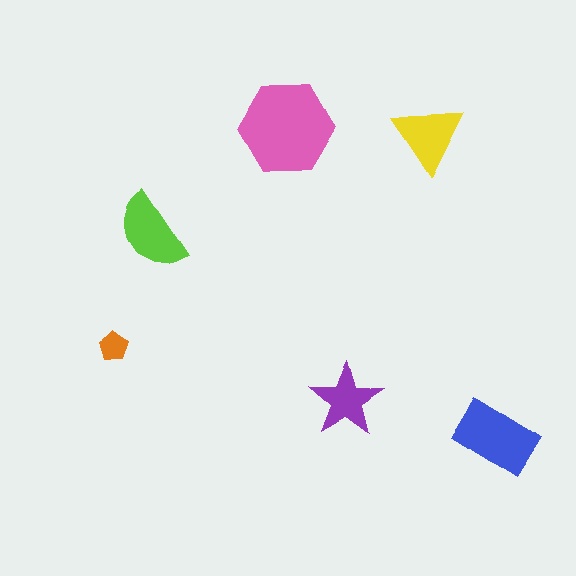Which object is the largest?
The pink hexagon.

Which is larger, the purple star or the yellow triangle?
The yellow triangle.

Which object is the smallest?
The orange pentagon.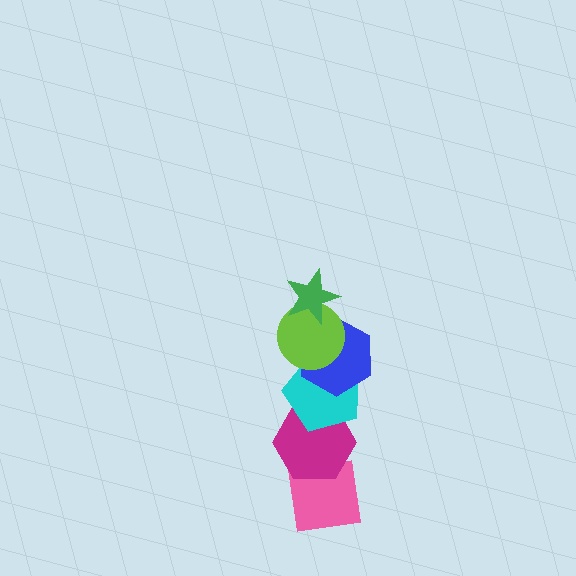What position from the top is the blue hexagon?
The blue hexagon is 3rd from the top.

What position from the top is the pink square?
The pink square is 6th from the top.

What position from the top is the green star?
The green star is 1st from the top.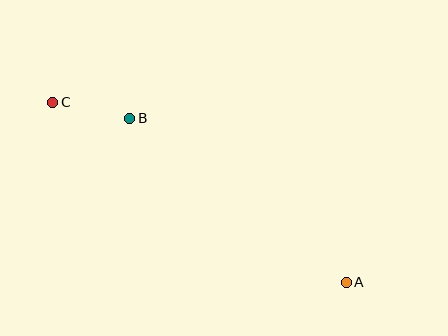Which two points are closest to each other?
Points B and C are closest to each other.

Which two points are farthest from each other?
Points A and C are farthest from each other.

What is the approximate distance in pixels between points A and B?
The distance between A and B is approximately 272 pixels.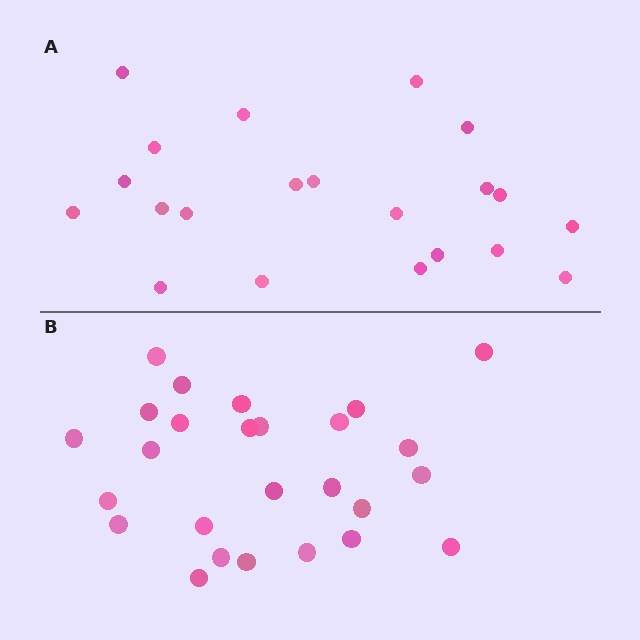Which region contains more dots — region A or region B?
Region B (the bottom region) has more dots.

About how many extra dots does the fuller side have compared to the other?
Region B has about 5 more dots than region A.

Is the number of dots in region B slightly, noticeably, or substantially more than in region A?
Region B has only slightly more — the two regions are fairly close. The ratio is roughly 1.2 to 1.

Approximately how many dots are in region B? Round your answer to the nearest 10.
About 30 dots. (The exact count is 26, which rounds to 30.)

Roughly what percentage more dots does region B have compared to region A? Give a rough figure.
About 25% more.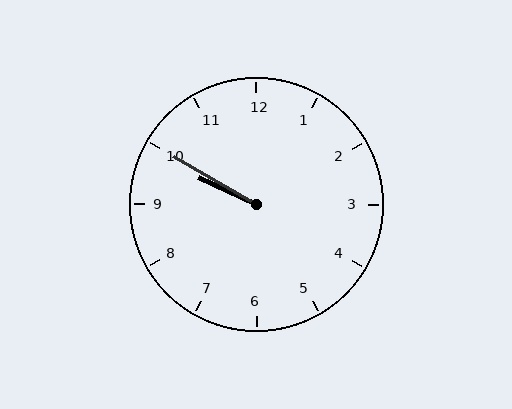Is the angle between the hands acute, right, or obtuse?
It is acute.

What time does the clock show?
9:50.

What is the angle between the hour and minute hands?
Approximately 5 degrees.